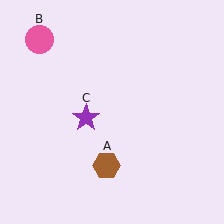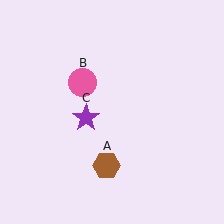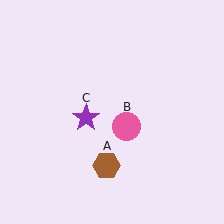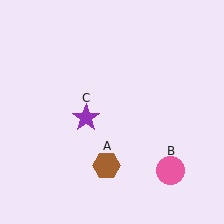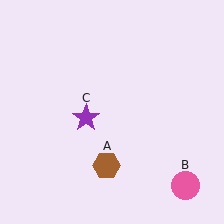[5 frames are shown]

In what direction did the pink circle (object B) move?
The pink circle (object B) moved down and to the right.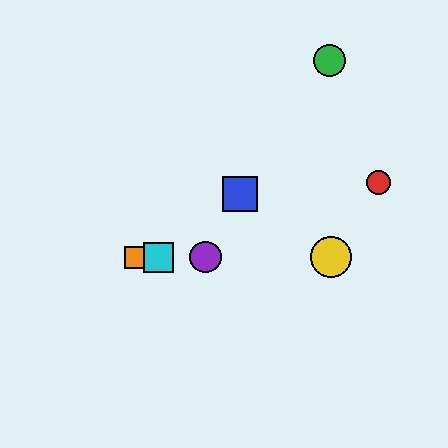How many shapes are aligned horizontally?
4 shapes (the yellow circle, the purple circle, the orange square, the cyan square) are aligned horizontally.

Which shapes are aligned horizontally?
The yellow circle, the purple circle, the orange square, the cyan square are aligned horizontally.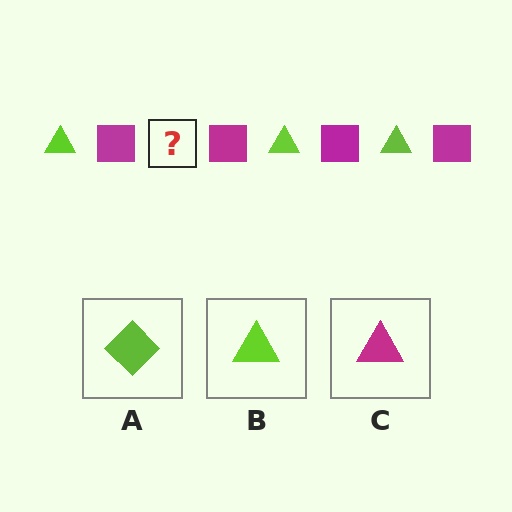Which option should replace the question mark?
Option B.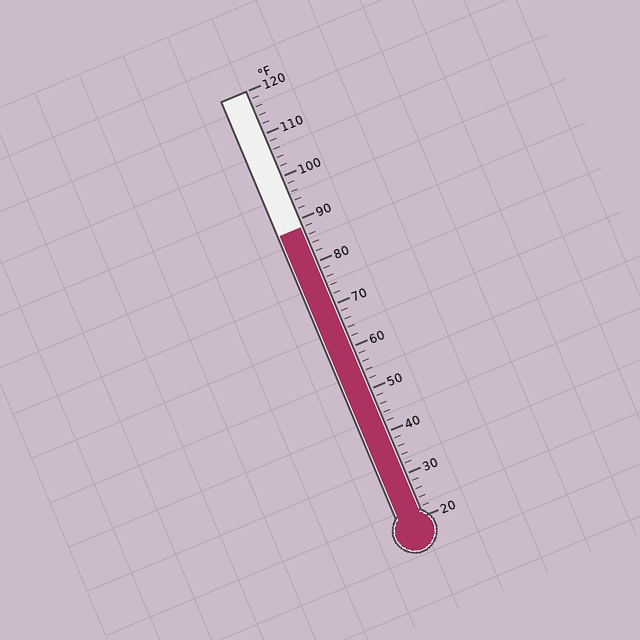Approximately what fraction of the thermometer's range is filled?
The thermometer is filled to approximately 70% of its range.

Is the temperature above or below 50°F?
The temperature is above 50°F.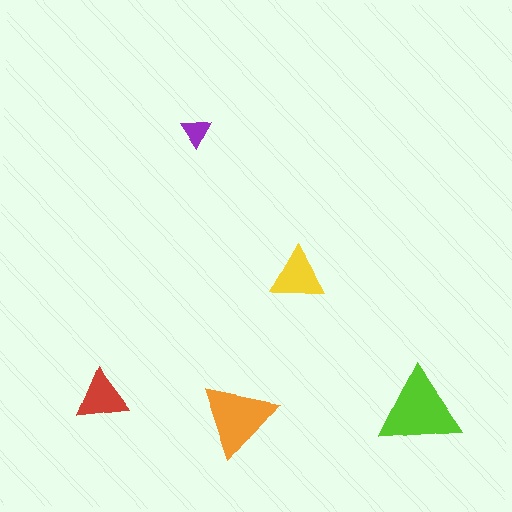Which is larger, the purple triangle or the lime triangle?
The lime one.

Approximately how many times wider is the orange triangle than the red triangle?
About 1.5 times wider.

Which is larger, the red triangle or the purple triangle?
The red one.